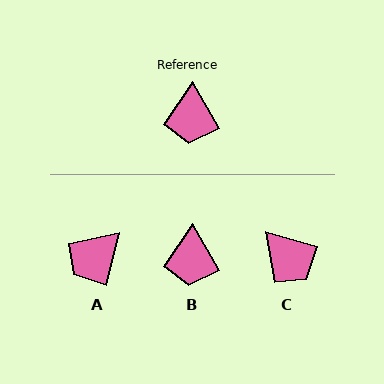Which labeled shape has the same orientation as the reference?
B.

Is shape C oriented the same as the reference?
No, it is off by about 45 degrees.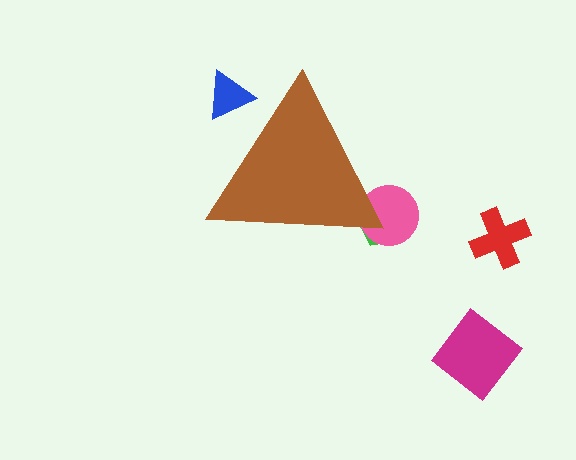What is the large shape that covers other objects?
A brown triangle.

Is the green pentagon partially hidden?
Yes, the green pentagon is partially hidden behind the brown triangle.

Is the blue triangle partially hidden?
Yes, the blue triangle is partially hidden behind the brown triangle.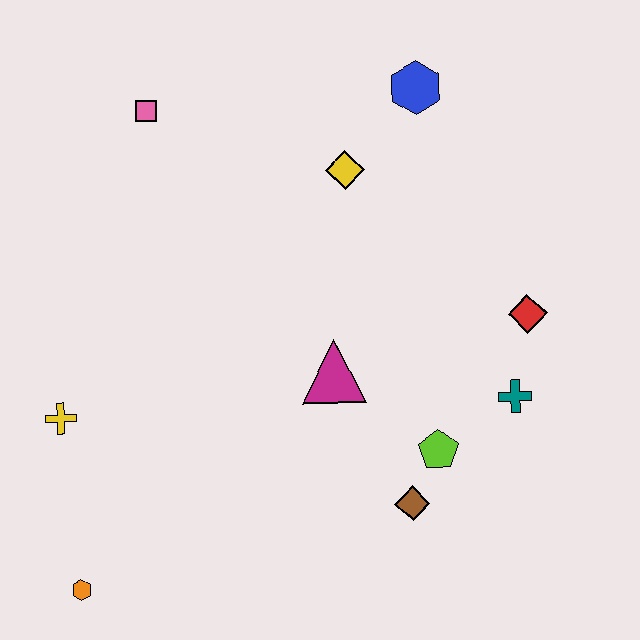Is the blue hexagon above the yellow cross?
Yes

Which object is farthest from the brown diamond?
The pink square is farthest from the brown diamond.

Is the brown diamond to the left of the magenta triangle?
No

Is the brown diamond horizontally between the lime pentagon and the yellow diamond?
Yes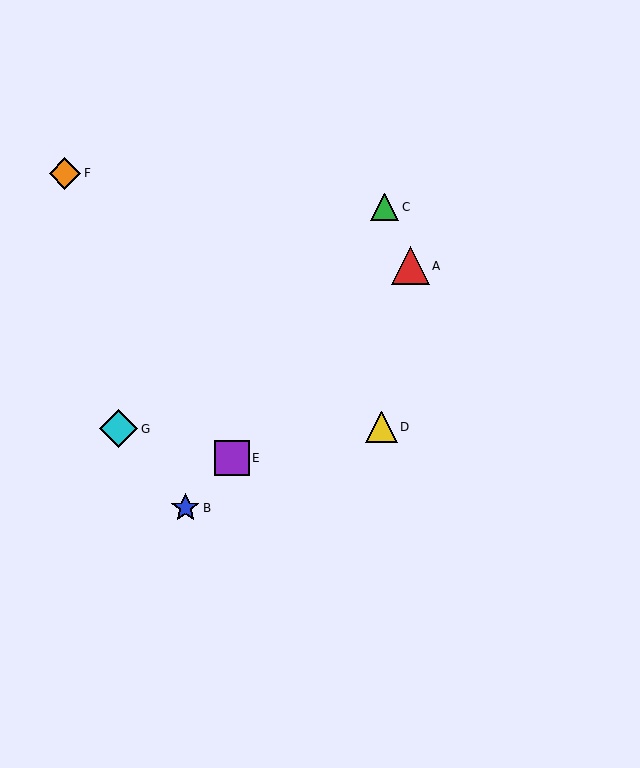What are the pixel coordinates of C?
Object C is at (385, 207).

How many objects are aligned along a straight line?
3 objects (A, B, E) are aligned along a straight line.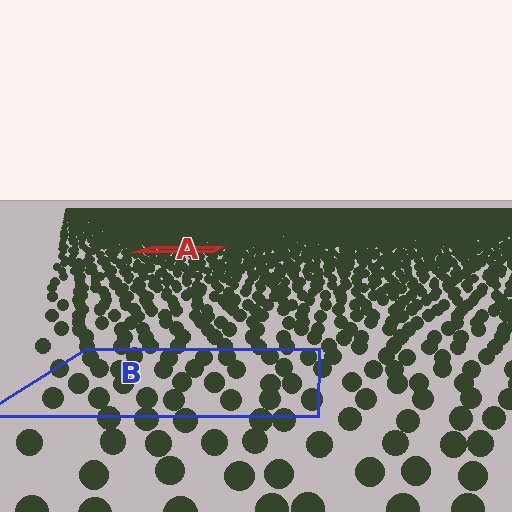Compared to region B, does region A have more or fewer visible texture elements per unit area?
Region A has more texture elements per unit area — they are packed more densely because it is farther away.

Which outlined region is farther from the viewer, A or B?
Region A is farther from the viewer — the texture elements inside it appear smaller and more densely packed.